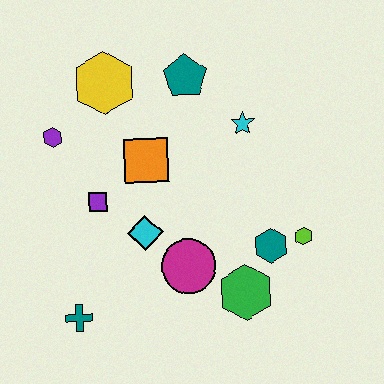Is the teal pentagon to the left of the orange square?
No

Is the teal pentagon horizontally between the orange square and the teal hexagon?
Yes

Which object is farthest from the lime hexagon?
The purple hexagon is farthest from the lime hexagon.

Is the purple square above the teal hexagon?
Yes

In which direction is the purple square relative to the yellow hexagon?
The purple square is below the yellow hexagon.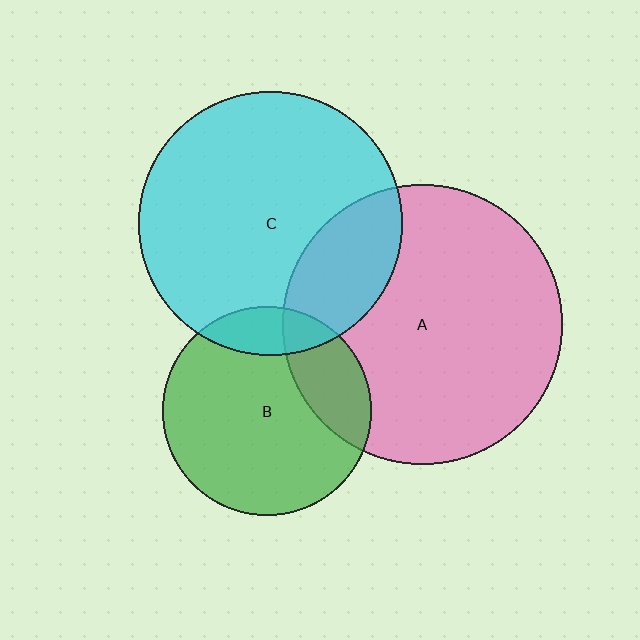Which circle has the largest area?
Circle A (pink).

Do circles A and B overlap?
Yes.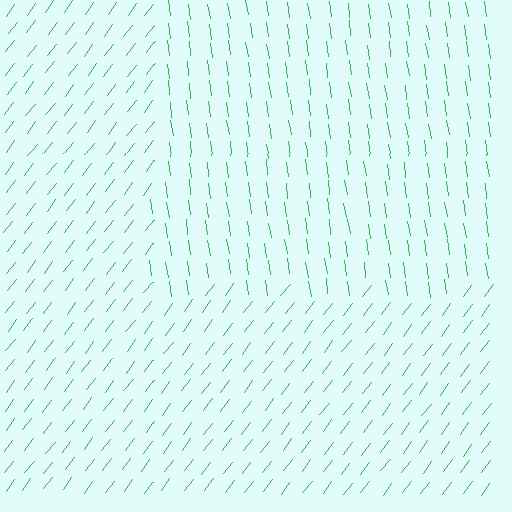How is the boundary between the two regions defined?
The boundary is defined purely by a change in line orientation (approximately 45 degrees difference). All lines are the same color and thickness.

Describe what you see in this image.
The image is filled with small green line segments. A rectangle region in the image has lines oriented differently from the surrounding lines, creating a visible texture boundary.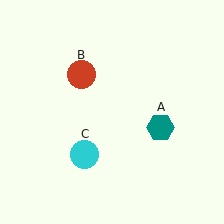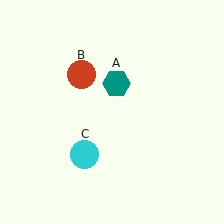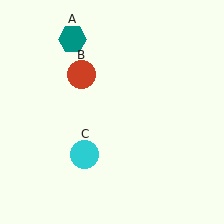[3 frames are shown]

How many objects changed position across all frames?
1 object changed position: teal hexagon (object A).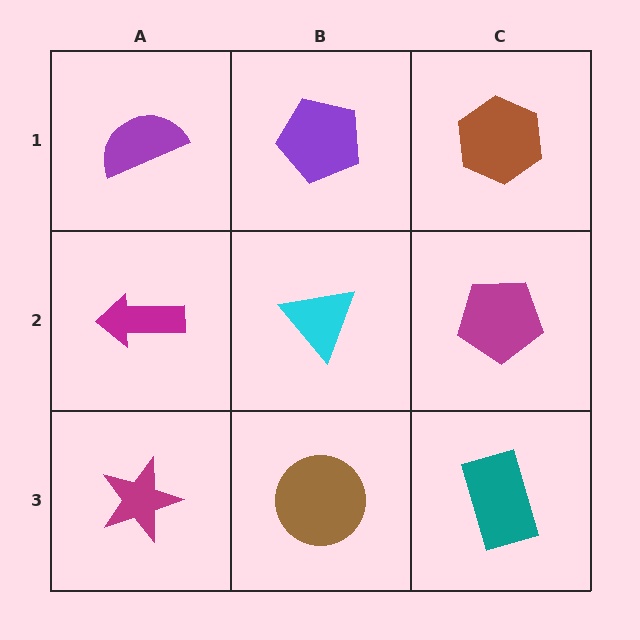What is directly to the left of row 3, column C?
A brown circle.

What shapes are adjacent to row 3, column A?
A magenta arrow (row 2, column A), a brown circle (row 3, column B).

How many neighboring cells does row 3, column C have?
2.